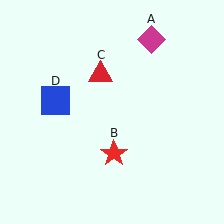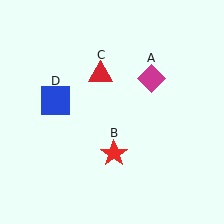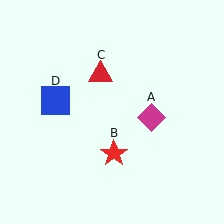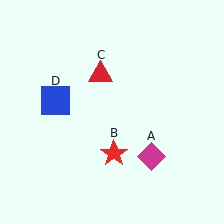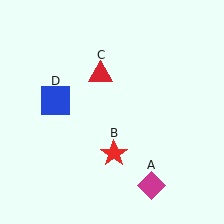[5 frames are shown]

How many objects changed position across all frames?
1 object changed position: magenta diamond (object A).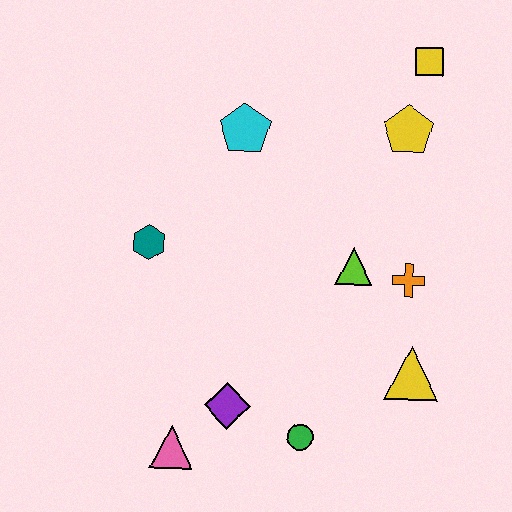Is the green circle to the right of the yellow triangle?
No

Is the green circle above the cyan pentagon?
No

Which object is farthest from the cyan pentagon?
The pink triangle is farthest from the cyan pentagon.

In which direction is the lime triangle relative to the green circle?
The lime triangle is above the green circle.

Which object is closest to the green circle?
The purple diamond is closest to the green circle.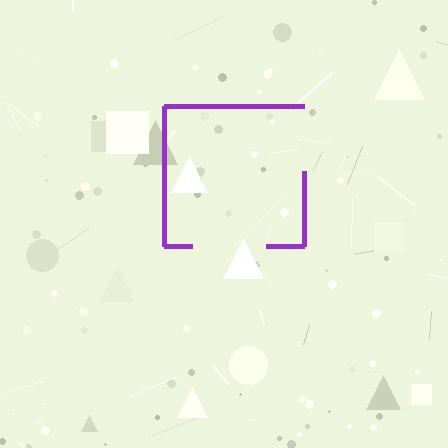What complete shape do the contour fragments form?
The contour fragments form a square.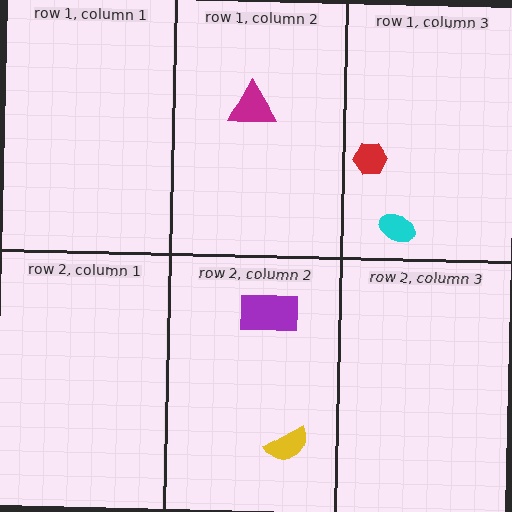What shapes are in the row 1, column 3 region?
The red hexagon, the cyan ellipse.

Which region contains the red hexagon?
The row 1, column 3 region.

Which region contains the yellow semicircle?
The row 2, column 2 region.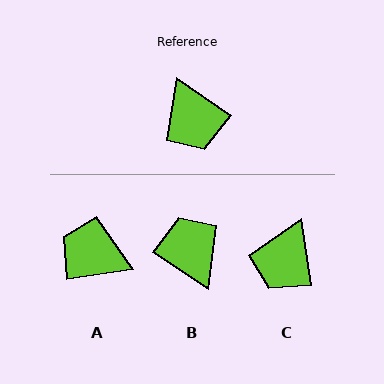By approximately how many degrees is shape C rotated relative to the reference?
Approximately 47 degrees clockwise.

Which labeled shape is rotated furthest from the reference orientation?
B, about 179 degrees away.